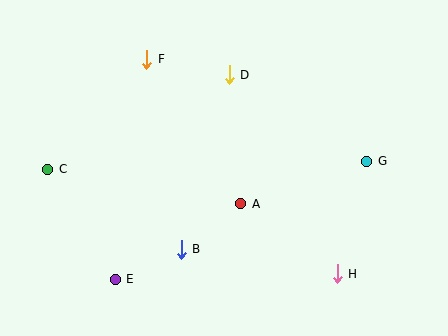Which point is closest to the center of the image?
Point A at (241, 204) is closest to the center.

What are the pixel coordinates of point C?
Point C is at (48, 169).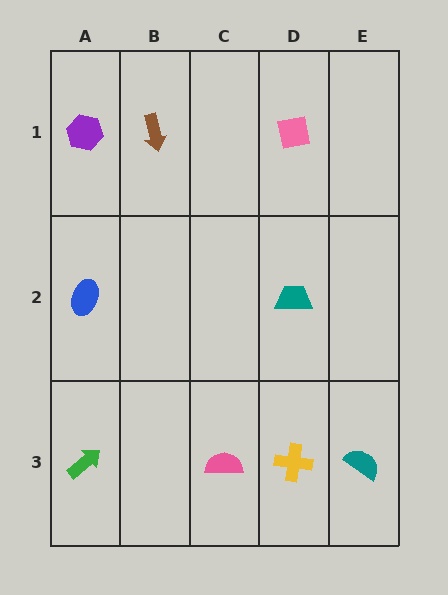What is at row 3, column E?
A teal semicircle.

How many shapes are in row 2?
2 shapes.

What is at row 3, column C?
A pink semicircle.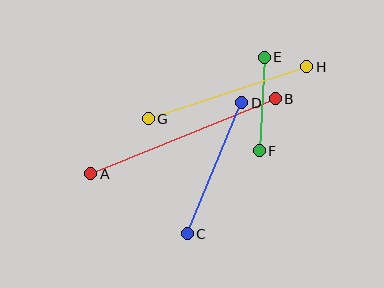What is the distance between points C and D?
The distance is approximately 142 pixels.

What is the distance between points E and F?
The distance is approximately 93 pixels.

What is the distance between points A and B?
The distance is approximately 199 pixels.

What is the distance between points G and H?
The distance is approximately 167 pixels.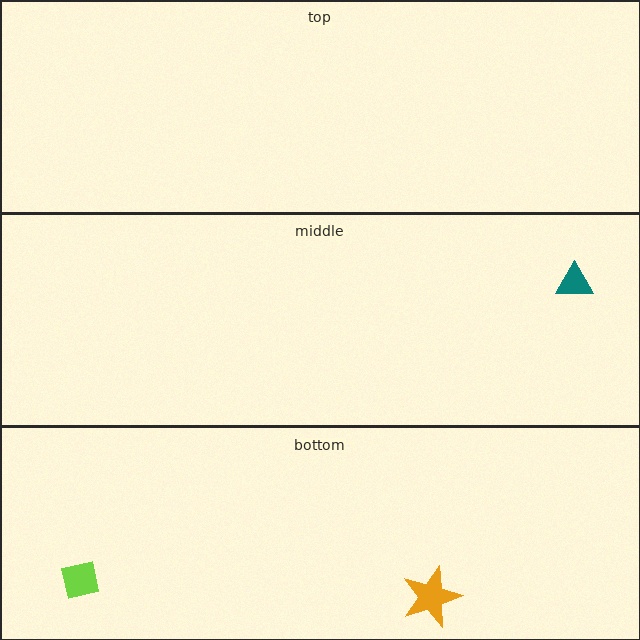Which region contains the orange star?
The bottom region.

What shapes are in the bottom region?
The lime square, the orange star.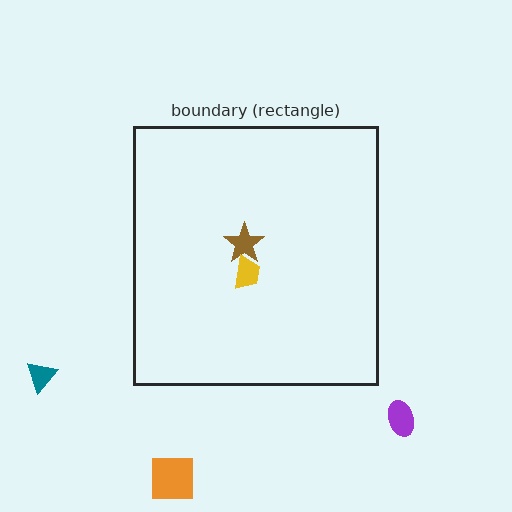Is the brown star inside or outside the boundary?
Inside.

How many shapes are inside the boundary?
2 inside, 3 outside.